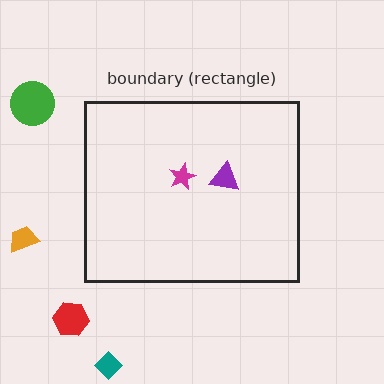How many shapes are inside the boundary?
2 inside, 4 outside.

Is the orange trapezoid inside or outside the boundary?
Outside.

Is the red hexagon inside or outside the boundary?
Outside.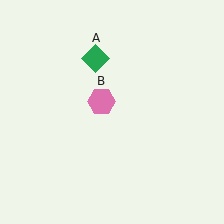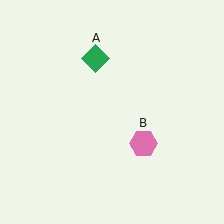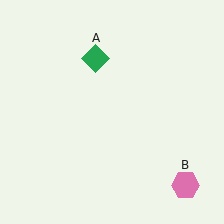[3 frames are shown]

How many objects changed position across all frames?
1 object changed position: pink hexagon (object B).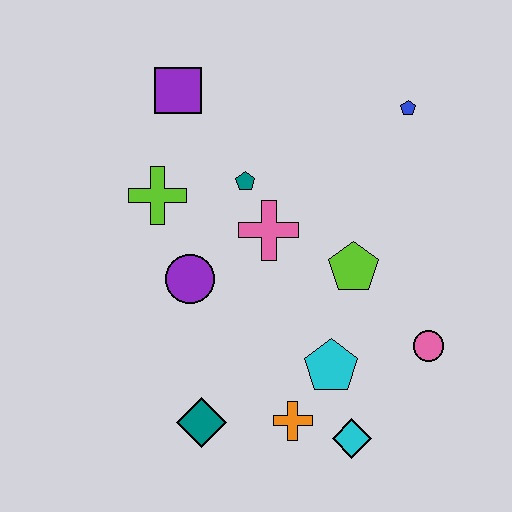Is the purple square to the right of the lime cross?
Yes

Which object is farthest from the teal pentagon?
The cyan diamond is farthest from the teal pentagon.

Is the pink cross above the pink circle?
Yes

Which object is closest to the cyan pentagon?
The orange cross is closest to the cyan pentagon.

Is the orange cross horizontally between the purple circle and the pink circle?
Yes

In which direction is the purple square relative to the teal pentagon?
The purple square is above the teal pentagon.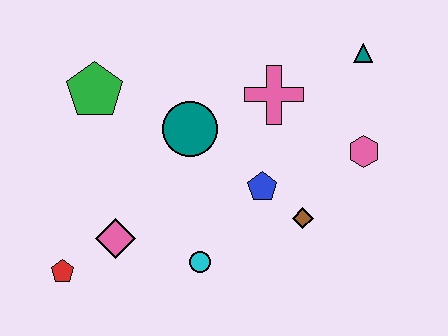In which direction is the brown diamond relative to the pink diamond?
The brown diamond is to the right of the pink diamond.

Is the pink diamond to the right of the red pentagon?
Yes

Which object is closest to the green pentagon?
The teal circle is closest to the green pentagon.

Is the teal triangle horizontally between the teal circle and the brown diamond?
No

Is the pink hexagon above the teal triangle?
No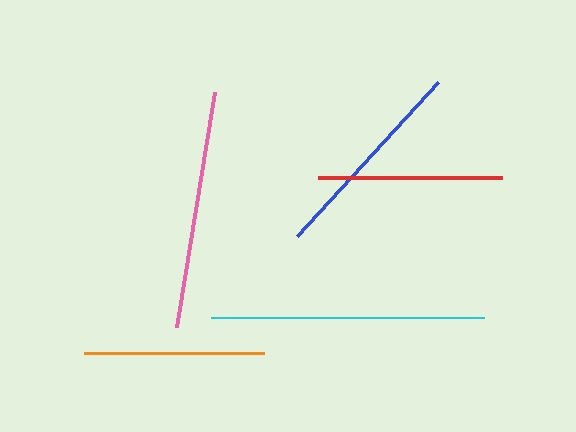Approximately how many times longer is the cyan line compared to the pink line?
The cyan line is approximately 1.2 times the length of the pink line.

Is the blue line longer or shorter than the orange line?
The blue line is longer than the orange line.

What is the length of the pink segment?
The pink segment is approximately 238 pixels long.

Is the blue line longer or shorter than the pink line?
The pink line is longer than the blue line.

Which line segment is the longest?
The cyan line is the longest at approximately 274 pixels.